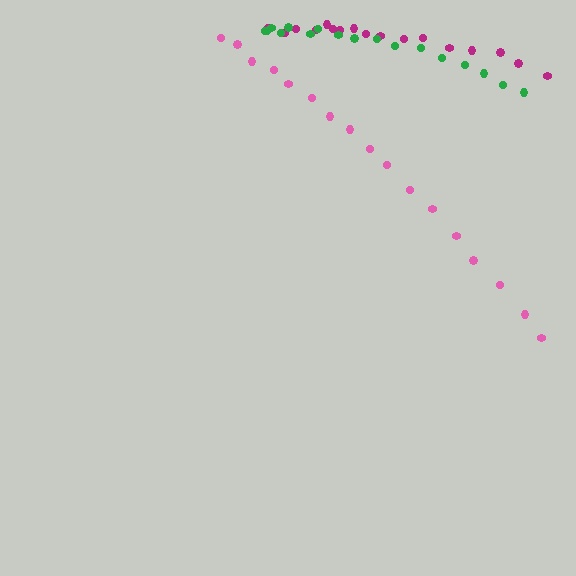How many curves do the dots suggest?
There are 3 distinct paths.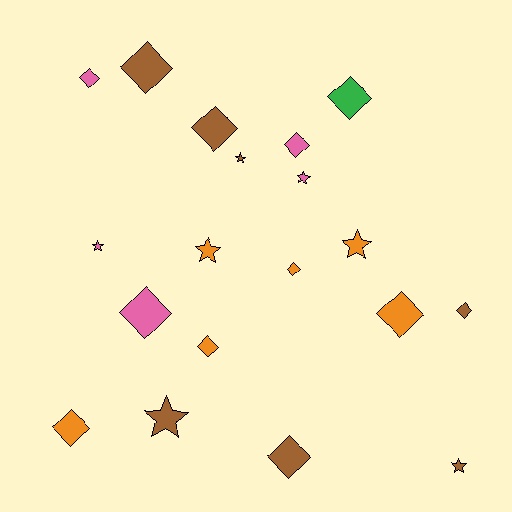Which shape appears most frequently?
Diamond, with 12 objects.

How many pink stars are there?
There are 2 pink stars.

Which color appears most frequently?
Brown, with 7 objects.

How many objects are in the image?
There are 19 objects.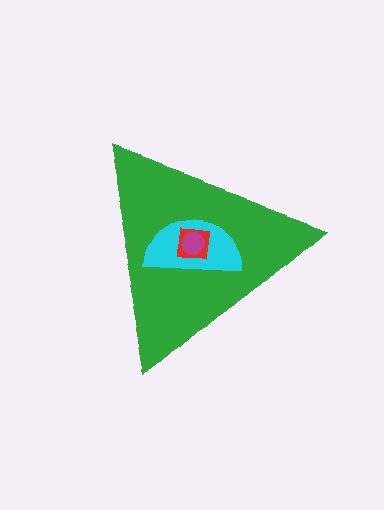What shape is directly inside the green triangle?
The cyan semicircle.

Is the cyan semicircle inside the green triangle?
Yes.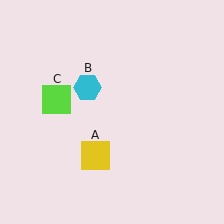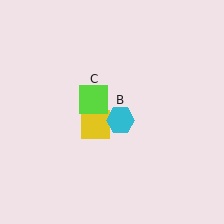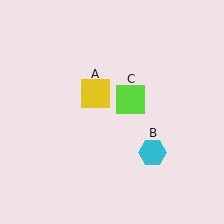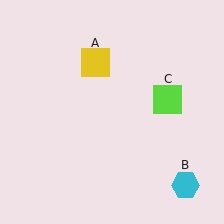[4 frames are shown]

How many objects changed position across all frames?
3 objects changed position: yellow square (object A), cyan hexagon (object B), lime square (object C).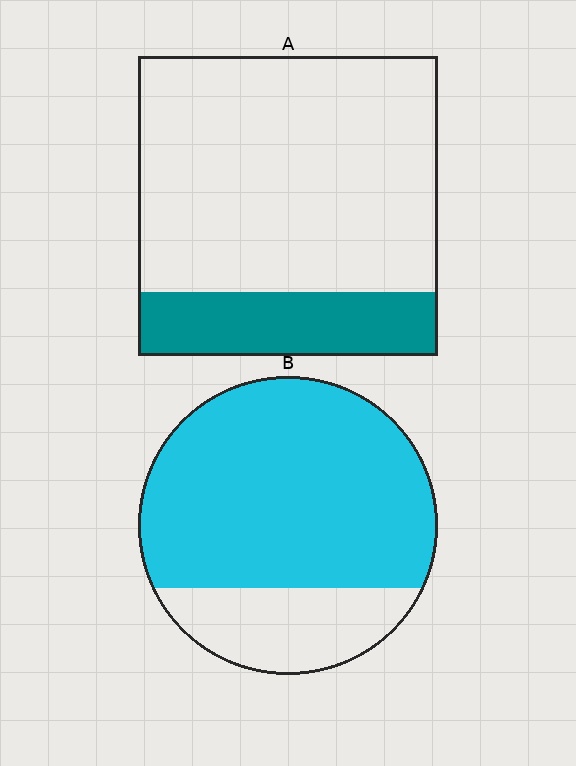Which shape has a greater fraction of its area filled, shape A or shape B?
Shape B.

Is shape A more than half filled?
No.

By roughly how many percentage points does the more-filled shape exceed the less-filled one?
By roughly 55 percentage points (B over A).